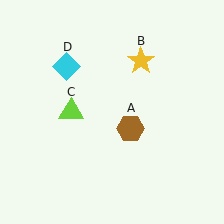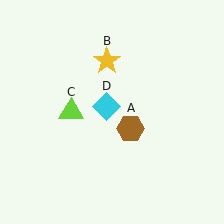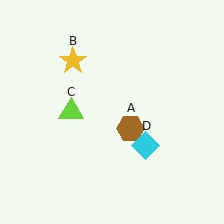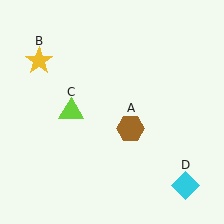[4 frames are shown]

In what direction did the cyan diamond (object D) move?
The cyan diamond (object D) moved down and to the right.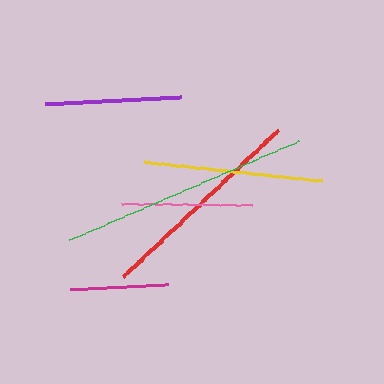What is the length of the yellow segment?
The yellow segment is approximately 178 pixels long.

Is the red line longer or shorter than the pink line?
The red line is longer than the pink line.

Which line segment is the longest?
The green line is the longest at approximately 250 pixels.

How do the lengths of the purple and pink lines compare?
The purple and pink lines are approximately the same length.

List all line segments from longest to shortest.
From longest to shortest: green, red, yellow, purple, pink, magenta.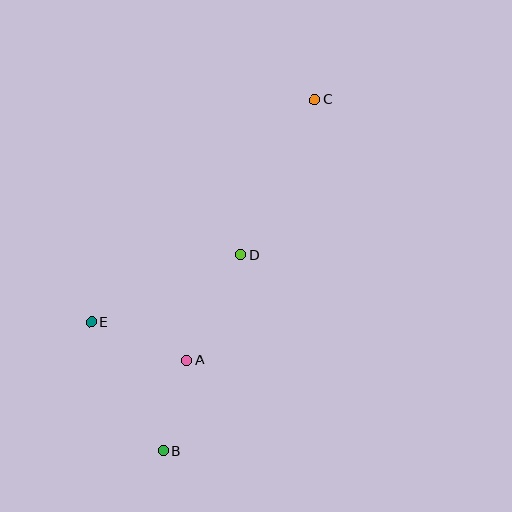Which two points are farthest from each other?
Points B and C are farthest from each other.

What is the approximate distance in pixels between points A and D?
The distance between A and D is approximately 118 pixels.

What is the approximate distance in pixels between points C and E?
The distance between C and E is approximately 315 pixels.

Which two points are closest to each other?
Points A and B are closest to each other.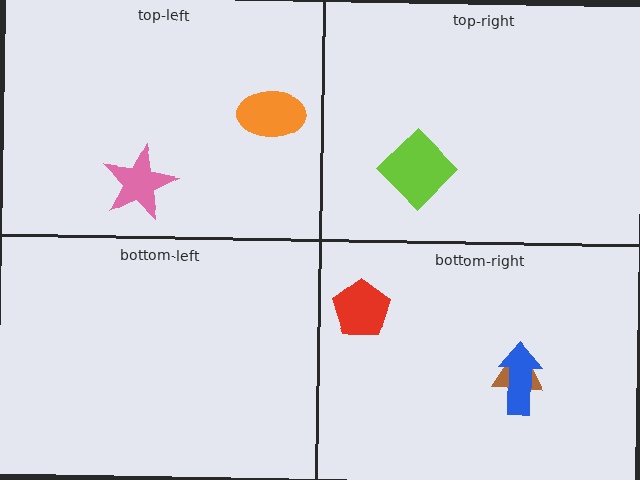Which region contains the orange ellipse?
The top-left region.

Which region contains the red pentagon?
The bottom-right region.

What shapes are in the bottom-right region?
The brown triangle, the red pentagon, the blue arrow.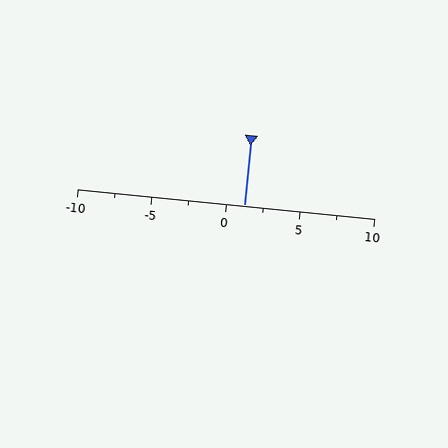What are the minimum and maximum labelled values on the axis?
The axis runs from -10 to 10.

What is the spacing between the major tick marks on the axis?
The major ticks are spaced 5 apart.